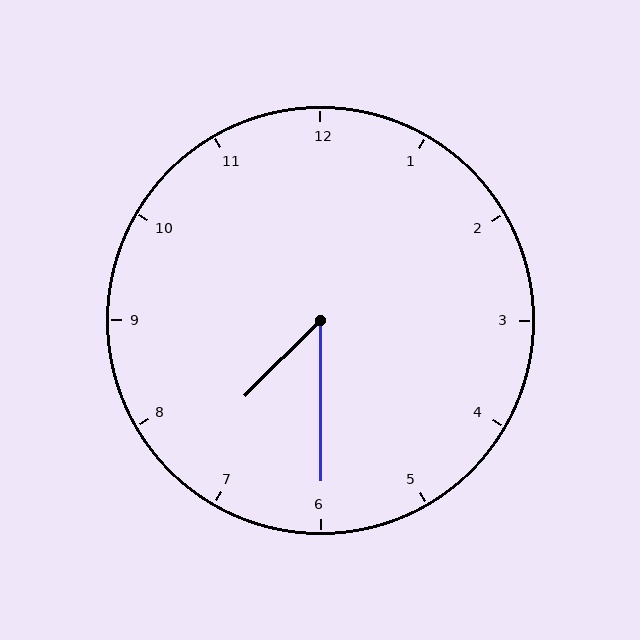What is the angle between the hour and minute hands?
Approximately 45 degrees.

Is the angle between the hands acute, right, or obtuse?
It is acute.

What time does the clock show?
7:30.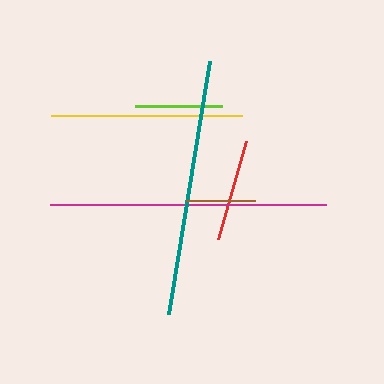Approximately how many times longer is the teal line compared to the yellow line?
The teal line is approximately 1.3 times the length of the yellow line.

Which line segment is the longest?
The magenta line is the longest at approximately 276 pixels.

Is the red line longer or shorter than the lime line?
The red line is longer than the lime line.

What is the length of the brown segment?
The brown segment is approximately 69 pixels long.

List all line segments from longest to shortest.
From longest to shortest: magenta, teal, yellow, red, lime, brown.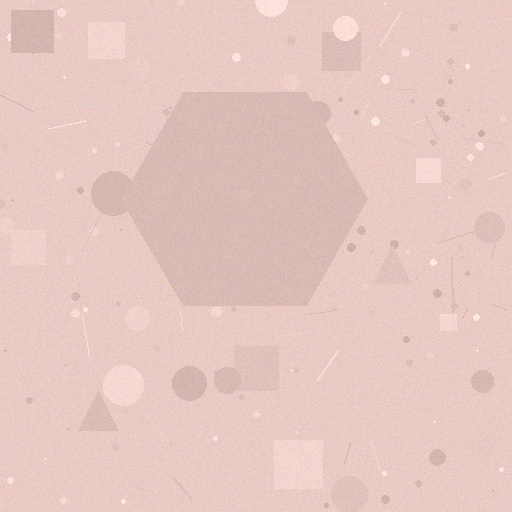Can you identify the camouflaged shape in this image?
The camouflaged shape is a hexagon.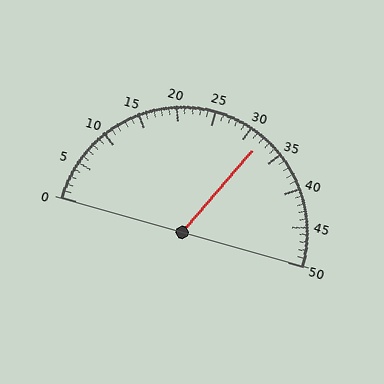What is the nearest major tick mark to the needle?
The nearest major tick mark is 30.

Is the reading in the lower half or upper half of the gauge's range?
The reading is in the upper half of the range (0 to 50).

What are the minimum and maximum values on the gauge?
The gauge ranges from 0 to 50.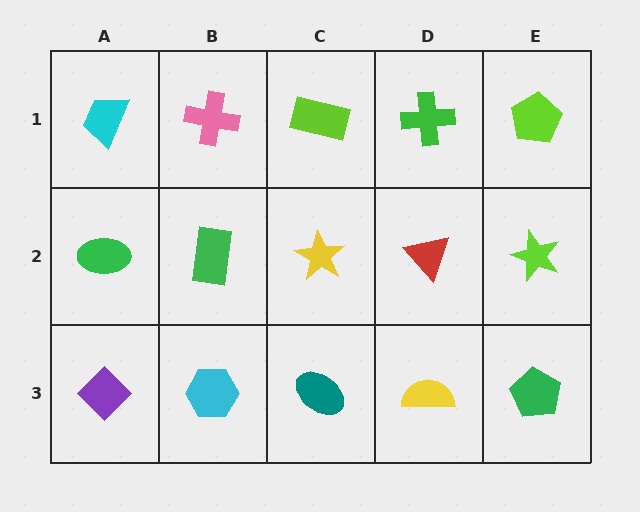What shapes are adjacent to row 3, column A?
A green ellipse (row 2, column A), a cyan hexagon (row 3, column B).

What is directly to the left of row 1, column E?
A green cross.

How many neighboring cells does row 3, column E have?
2.